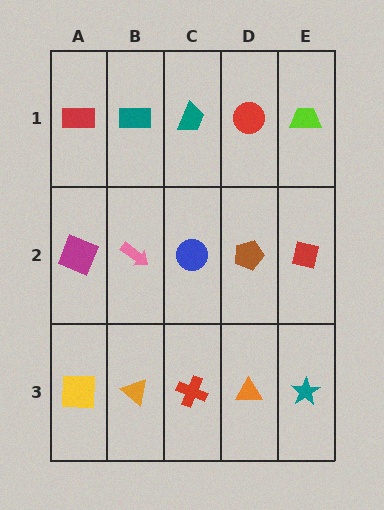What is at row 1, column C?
A teal trapezoid.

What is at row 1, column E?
A lime trapezoid.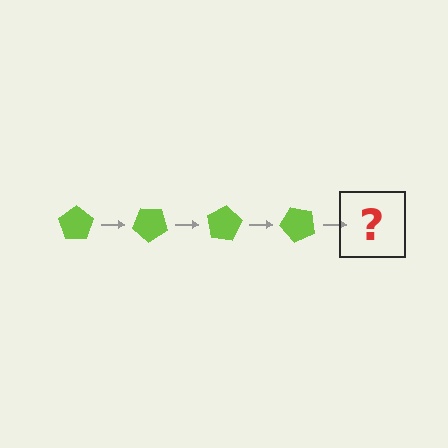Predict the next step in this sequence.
The next step is a lime pentagon rotated 160 degrees.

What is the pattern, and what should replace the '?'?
The pattern is that the pentagon rotates 40 degrees each step. The '?' should be a lime pentagon rotated 160 degrees.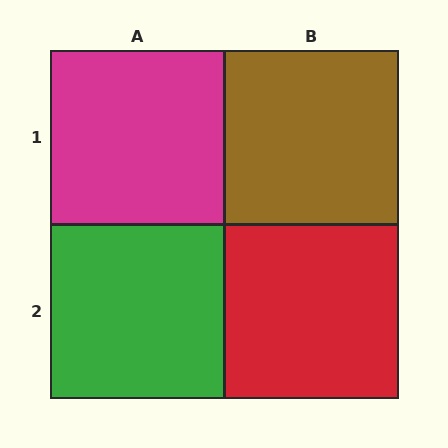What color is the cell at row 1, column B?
Brown.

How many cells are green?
1 cell is green.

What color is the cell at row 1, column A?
Magenta.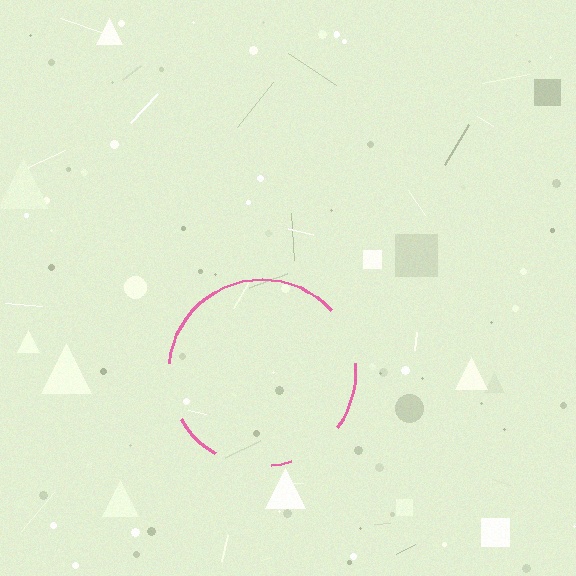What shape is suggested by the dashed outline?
The dashed outline suggests a circle.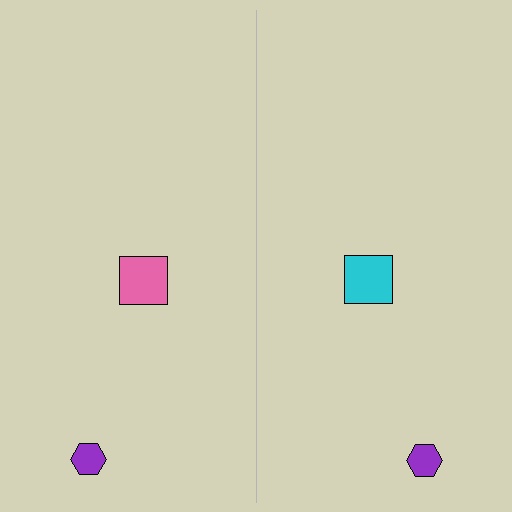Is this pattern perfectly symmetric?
No, the pattern is not perfectly symmetric. The cyan square on the right side breaks the symmetry — its mirror counterpart is pink.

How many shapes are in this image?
There are 4 shapes in this image.